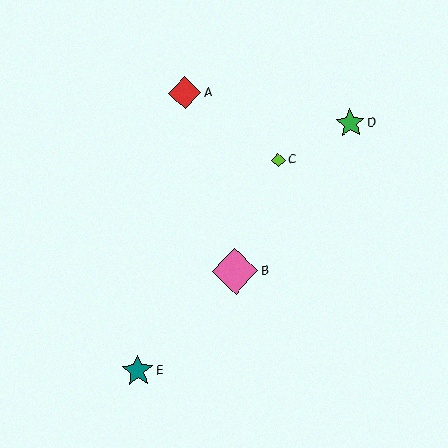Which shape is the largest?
The pink diamond (labeled B) is the largest.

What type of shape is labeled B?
Shape B is a pink diamond.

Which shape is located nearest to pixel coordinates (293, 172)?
The lime diamond (labeled C) at (278, 160) is nearest to that location.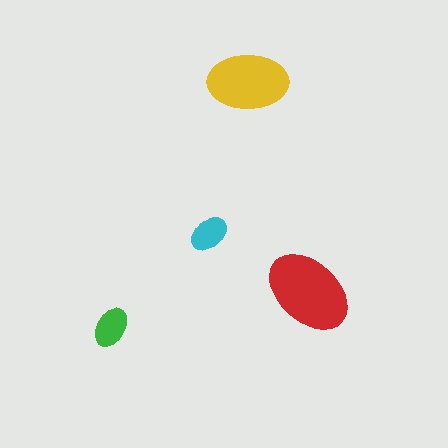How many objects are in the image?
There are 4 objects in the image.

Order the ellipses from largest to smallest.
the red one, the yellow one, the green one, the cyan one.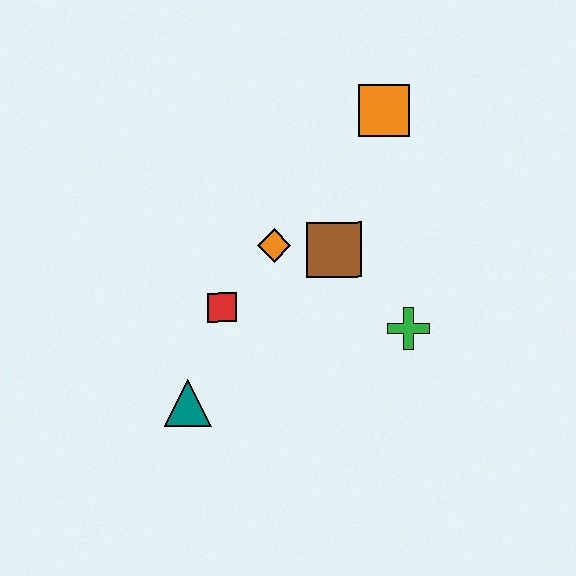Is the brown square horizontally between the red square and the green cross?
Yes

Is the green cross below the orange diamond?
Yes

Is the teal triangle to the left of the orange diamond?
Yes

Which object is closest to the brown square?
The orange diamond is closest to the brown square.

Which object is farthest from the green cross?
The teal triangle is farthest from the green cross.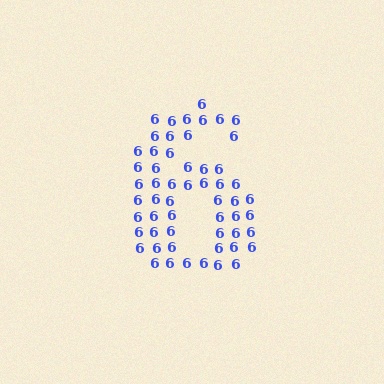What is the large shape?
The large shape is the digit 6.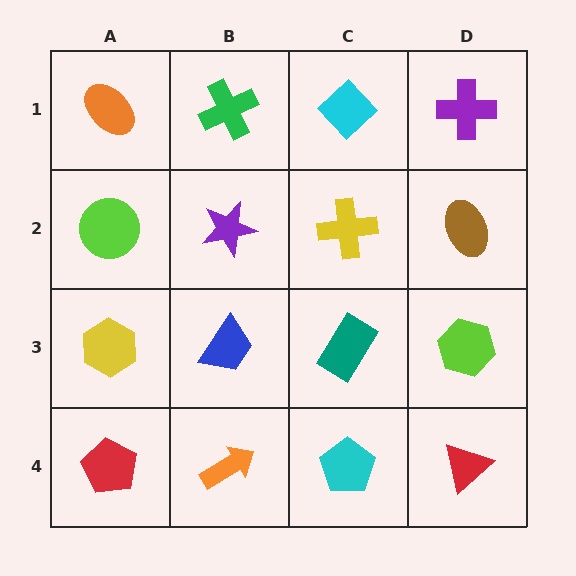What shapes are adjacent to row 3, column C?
A yellow cross (row 2, column C), a cyan pentagon (row 4, column C), a blue trapezoid (row 3, column B), a lime hexagon (row 3, column D).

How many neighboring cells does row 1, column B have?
3.